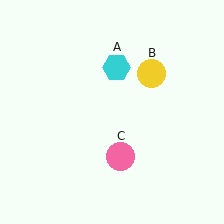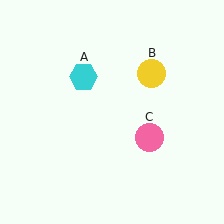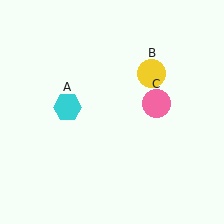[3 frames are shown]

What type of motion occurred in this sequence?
The cyan hexagon (object A), pink circle (object C) rotated counterclockwise around the center of the scene.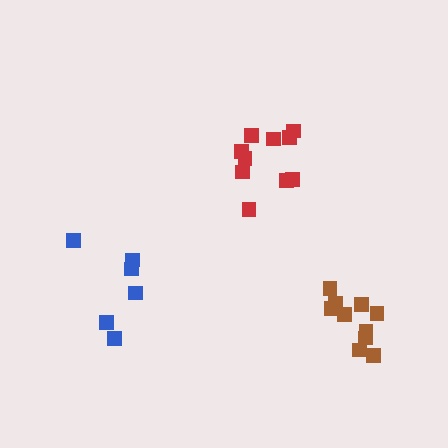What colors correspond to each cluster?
The clusters are colored: red, blue, brown.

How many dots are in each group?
Group 1: 10 dots, Group 2: 6 dots, Group 3: 10 dots (26 total).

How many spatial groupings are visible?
There are 3 spatial groupings.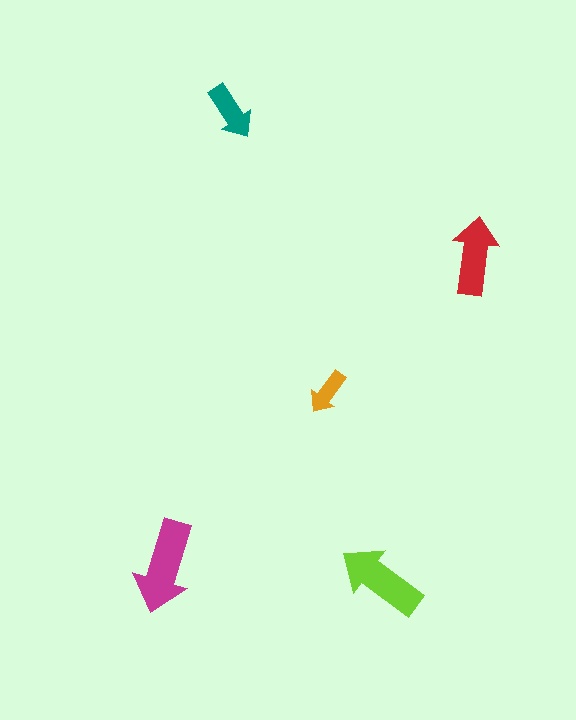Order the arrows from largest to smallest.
the magenta one, the lime one, the red one, the teal one, the orange one.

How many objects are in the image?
There are 5 objects in the image.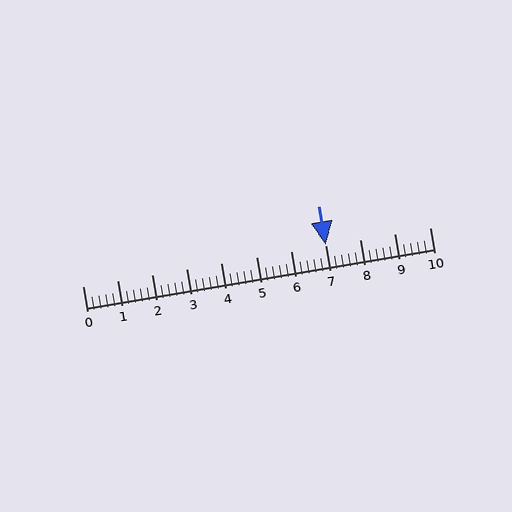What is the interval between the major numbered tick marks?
The major tick marks are spaced 1 units apart.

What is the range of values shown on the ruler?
The ruler shows values from 0 to 10.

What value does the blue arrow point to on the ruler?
The blue arrow points to approximately 7.0.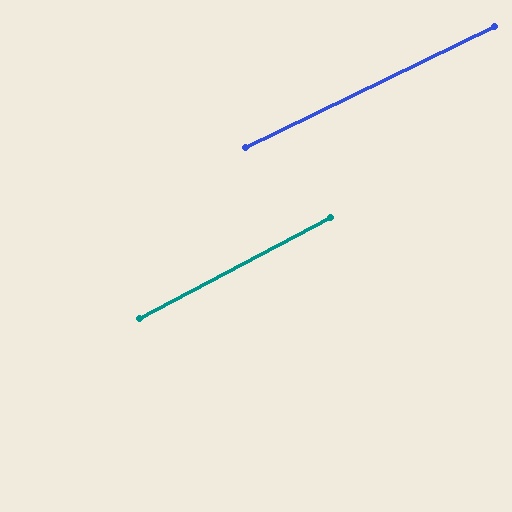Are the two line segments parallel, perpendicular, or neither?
Parallel — their directions differ by only 1.8°.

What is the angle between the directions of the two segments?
Approximately 2 degrees.